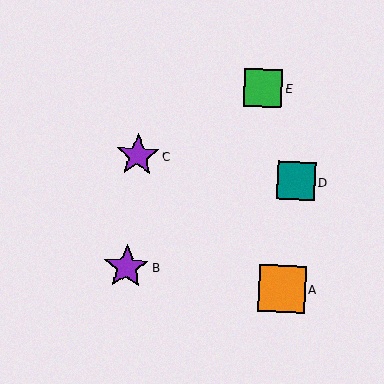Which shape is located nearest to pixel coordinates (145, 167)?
The purple star (labeled C) at (138, 155) is nearest to that location.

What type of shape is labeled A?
Shape A is an orange square.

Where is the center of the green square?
The center of the green square is at (263, 88).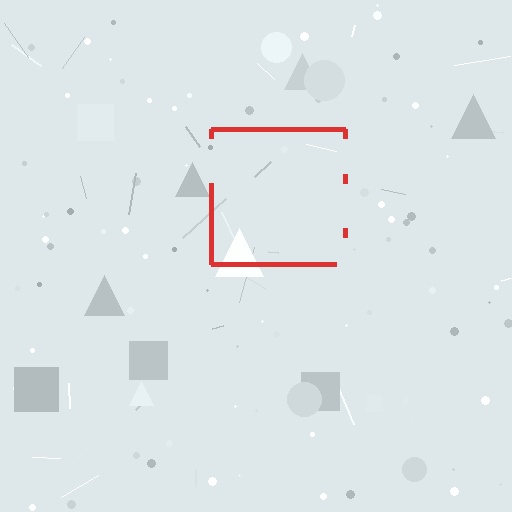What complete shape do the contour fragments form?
The contour fragments form a square.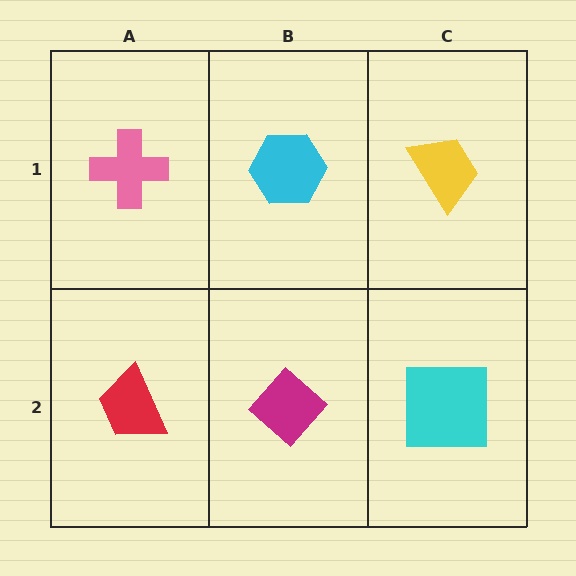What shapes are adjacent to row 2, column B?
A cyan hexagon (row 1, column B), a red trapezoid (row 2, column A), a cyan square (row 2, column C).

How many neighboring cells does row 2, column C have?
2.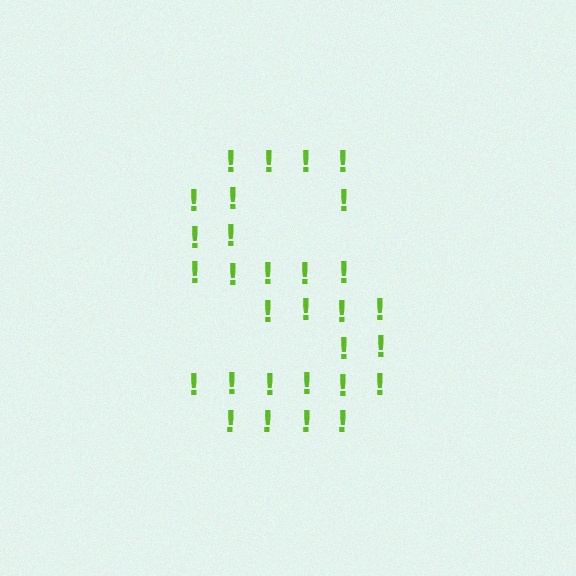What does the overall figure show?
The overall figure shows the letter S.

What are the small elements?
The small elements are exclamation marks.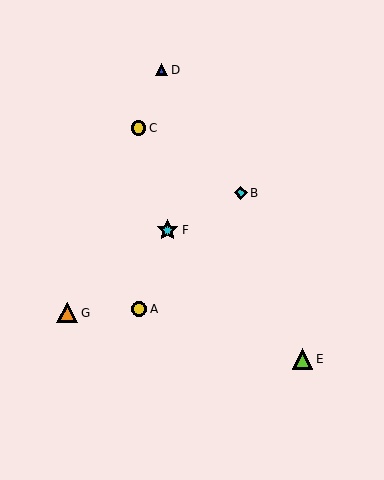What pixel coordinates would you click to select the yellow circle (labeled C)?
Click at (138, 128) to select the yellow circle C.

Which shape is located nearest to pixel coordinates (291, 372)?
The lime triangle (labeled E) at (302, 359) is nearest to that location.